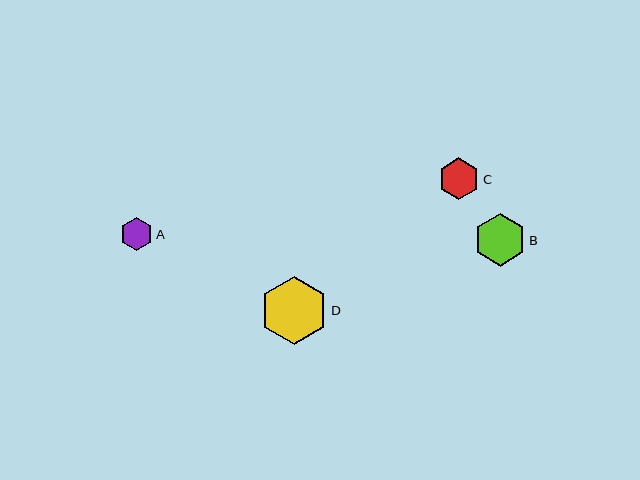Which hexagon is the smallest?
Hexagon A is the smallest with a size of approximately 33 pixels.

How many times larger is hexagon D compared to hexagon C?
Hexagon D is approximately 1.6 times the size of hexagon C.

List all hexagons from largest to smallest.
From largest to smallest: D, B, C, A.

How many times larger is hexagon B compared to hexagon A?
Hexagon B is approximately 1.6 times the size of hexagon A.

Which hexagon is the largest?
Hexagon D is the largest with a size of approximately 68 pixels.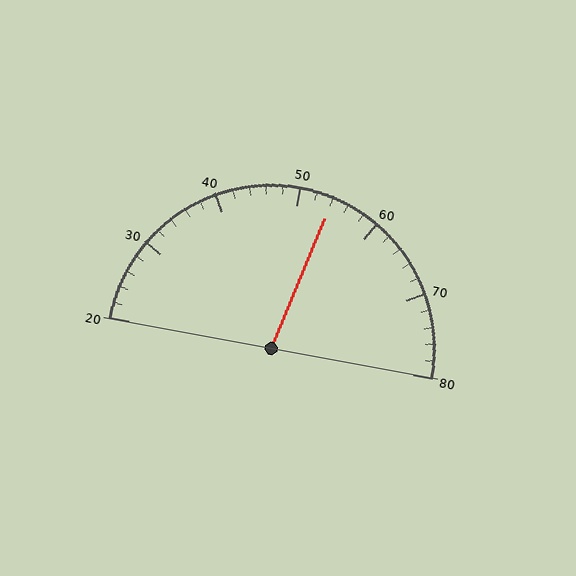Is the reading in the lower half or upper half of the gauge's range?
The reading is in the upper half of the range (20 to 80).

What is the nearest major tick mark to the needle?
The nearest major tick mark is 50.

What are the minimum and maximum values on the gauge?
The gauge ranges from 20 to 80.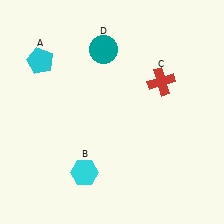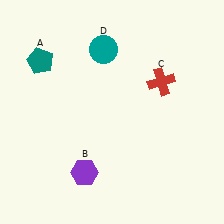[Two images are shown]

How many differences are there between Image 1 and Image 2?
There are 2 differences between the two images.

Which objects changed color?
A changed from cyan to teal. B changed from cyan to purple.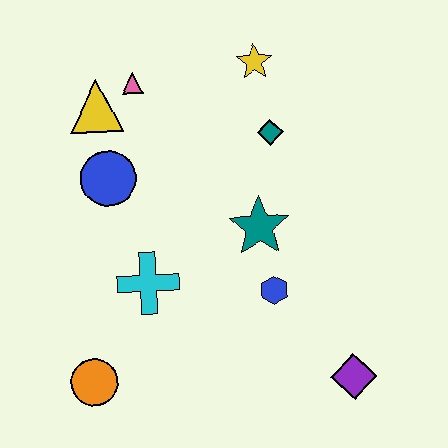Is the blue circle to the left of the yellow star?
Yes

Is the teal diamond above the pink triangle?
No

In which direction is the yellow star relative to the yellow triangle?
The yellow star is to the right of the yellow triangle.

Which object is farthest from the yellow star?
The orange circle is farthest from the yellow star.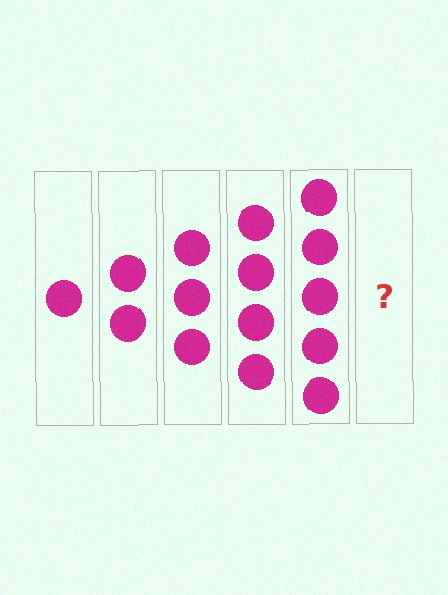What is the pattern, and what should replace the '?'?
The pattern is that each step adds one more circle. The '?' should be 6 circles.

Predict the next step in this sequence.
The next step is 6 circles.